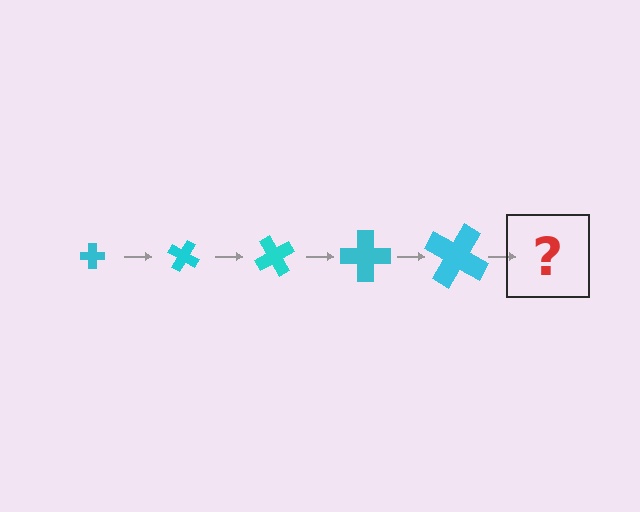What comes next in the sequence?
The next element should be a cross, larger than the previous one and rotated 150 degrees from the start.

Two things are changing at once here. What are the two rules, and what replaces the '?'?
The two rules are that the cross grows larger each step and it rotates 30 degrees each step. The '?' should be a cross, larger than the previous one and rotated 150 degrees from the start.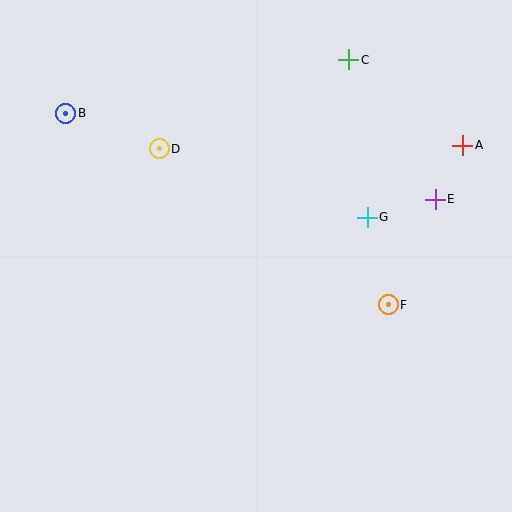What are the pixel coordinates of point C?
Point C is at (349, 60).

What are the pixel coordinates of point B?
Point B is at (66, 113).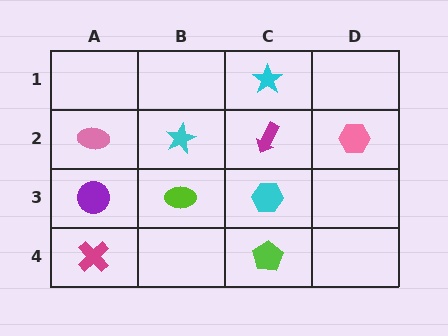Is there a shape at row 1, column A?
No, that cell is empty.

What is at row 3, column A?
A purple circle.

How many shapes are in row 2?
4 shapes.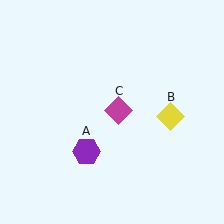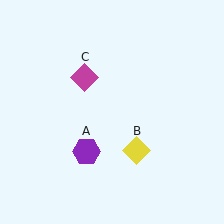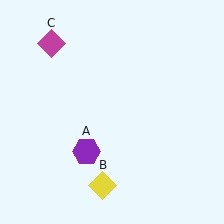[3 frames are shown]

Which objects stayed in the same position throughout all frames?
Purple hexagon (object A) remained stationary.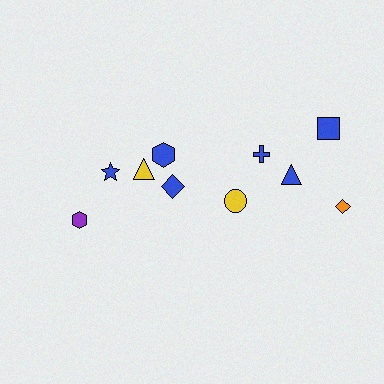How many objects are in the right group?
There are 6 objects.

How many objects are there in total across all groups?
There are 10 objects.